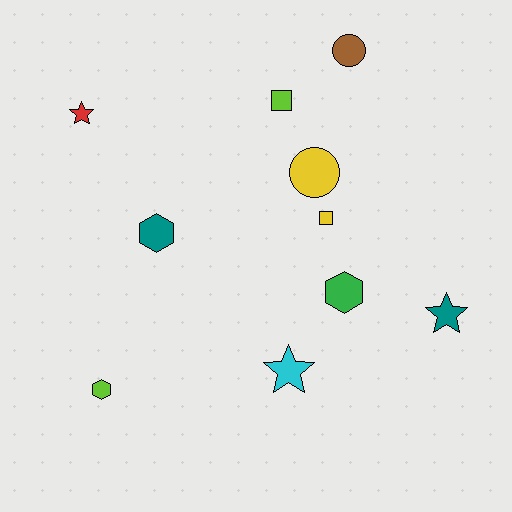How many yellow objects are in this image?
There are 2 yellow objects.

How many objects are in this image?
There are 10 objects.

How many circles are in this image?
There are 2 circles.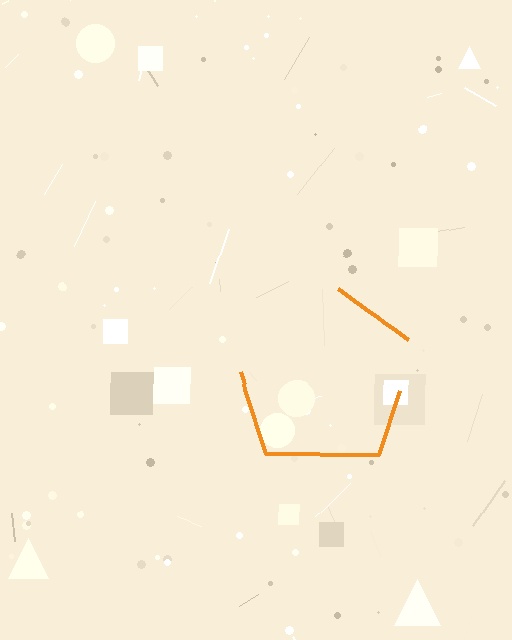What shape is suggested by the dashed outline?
The dashed outline suggests a pentagon.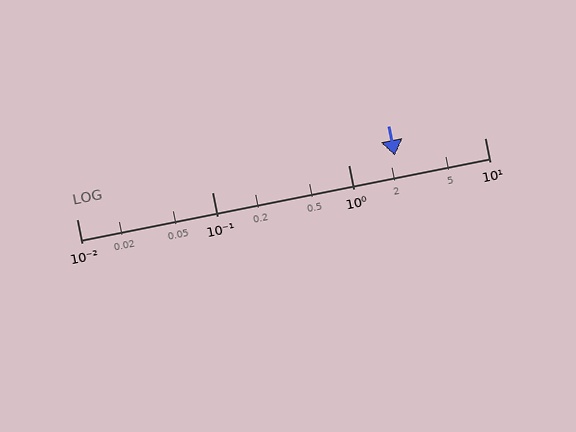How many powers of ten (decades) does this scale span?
The scale spans 3 decades, from 0.01 to 10.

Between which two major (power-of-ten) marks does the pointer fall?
The pointer is between 1 and 10.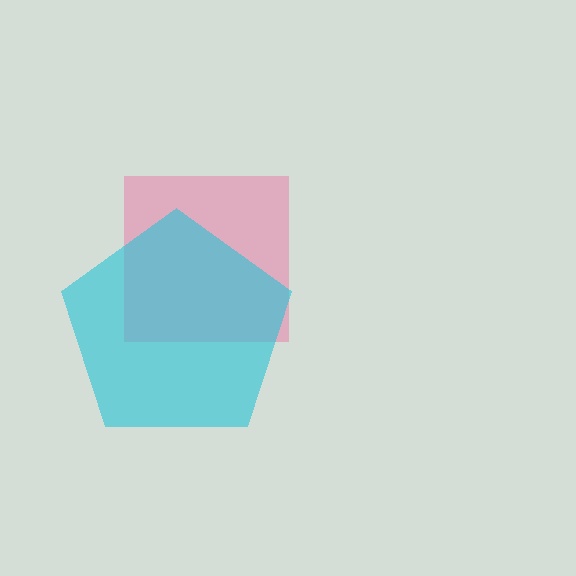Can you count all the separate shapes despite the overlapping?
Yes, there are 2 separate shapes.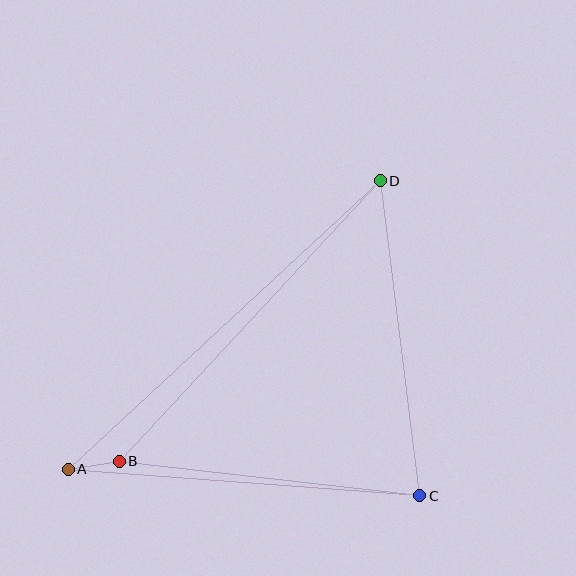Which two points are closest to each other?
Points A and B are closest to each other.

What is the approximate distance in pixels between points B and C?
The distance between B and C is approximately 302 pixels.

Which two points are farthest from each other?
Points A and D are farthest from each other.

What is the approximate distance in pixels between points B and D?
The distance between B and D is approximately 383 pixels.